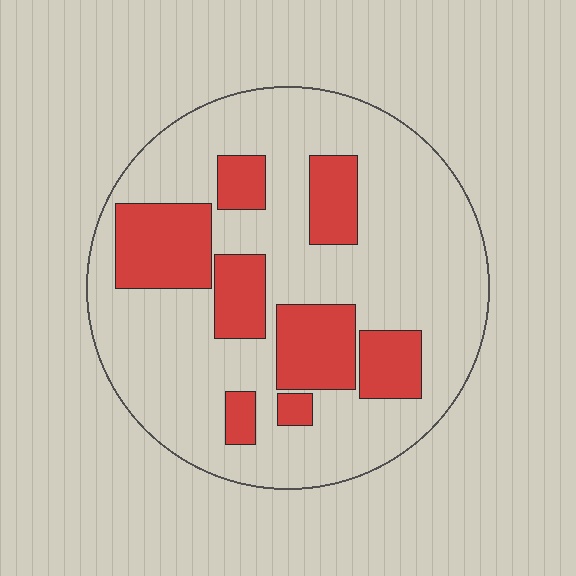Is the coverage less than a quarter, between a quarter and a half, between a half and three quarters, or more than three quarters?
Between a quarter and a half.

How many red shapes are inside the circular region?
8.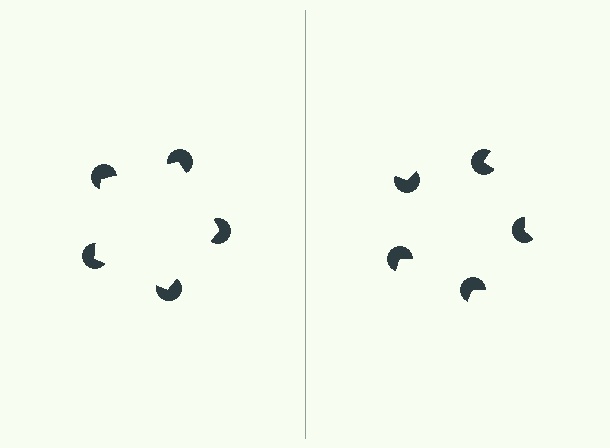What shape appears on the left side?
An illusory pentagon.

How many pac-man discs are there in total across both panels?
10 — 5 on each side.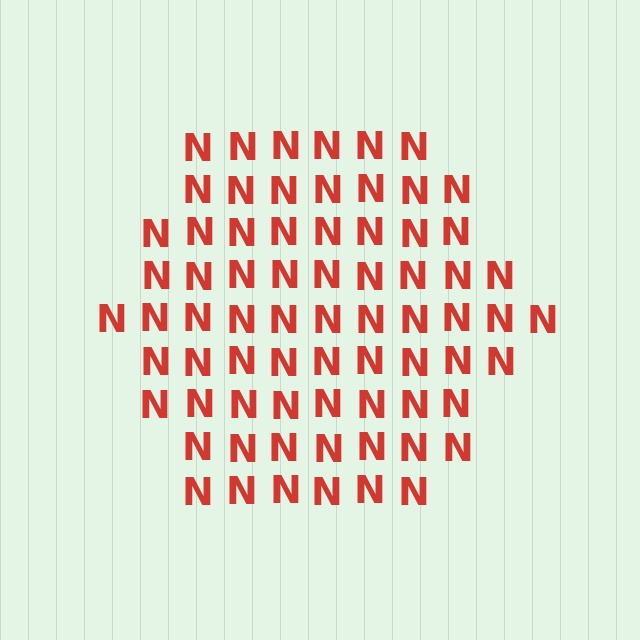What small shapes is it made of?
It is made of small letter N's.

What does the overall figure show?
The overall figure shows a hexagon.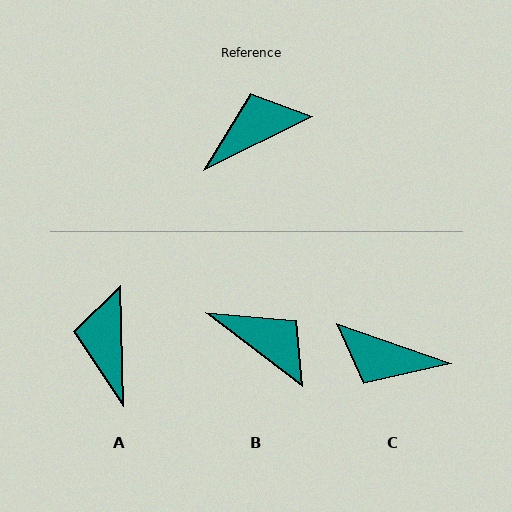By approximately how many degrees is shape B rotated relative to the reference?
Approximately 64 degrees clockwise.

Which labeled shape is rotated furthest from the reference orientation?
C, about 135 degrees away.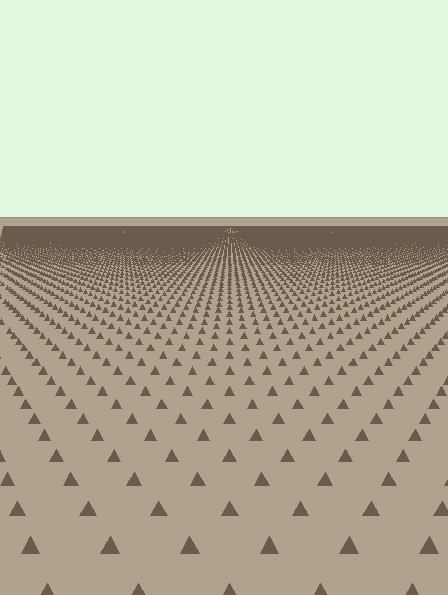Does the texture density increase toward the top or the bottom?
Density increases toward the top.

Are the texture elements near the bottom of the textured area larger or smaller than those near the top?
Larger. Near the bottom, elements are closer to the viewer and appear at a bigger on-screen size.